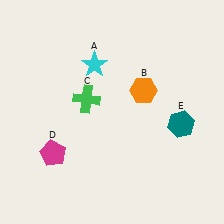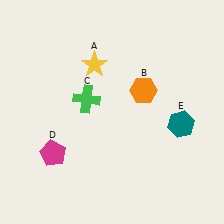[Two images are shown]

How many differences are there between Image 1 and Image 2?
There is 1 difference between the two images.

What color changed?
The star (A) changed from cyan in Image 1 to yellow in Image 2.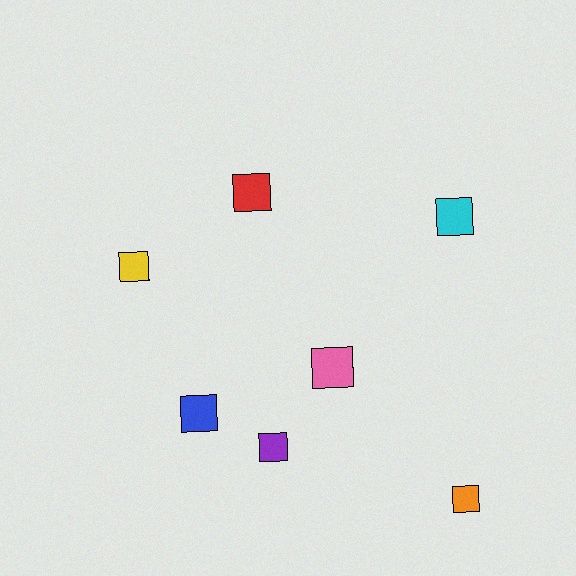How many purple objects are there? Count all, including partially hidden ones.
There is 1 purple object.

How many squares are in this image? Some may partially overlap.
There are 7 squares.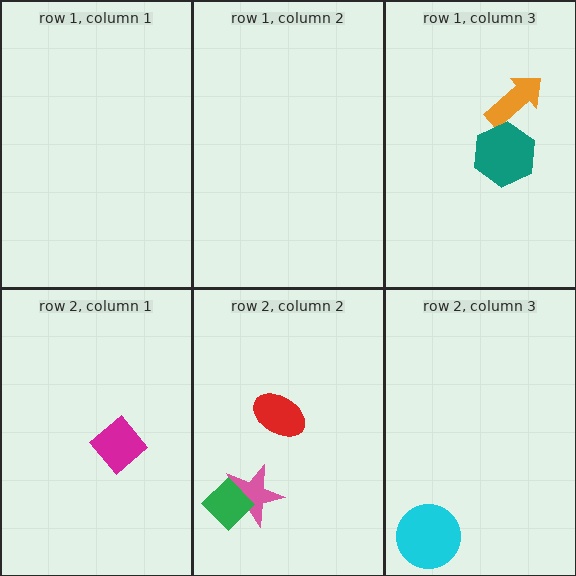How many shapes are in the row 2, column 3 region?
1.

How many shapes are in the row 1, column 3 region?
2.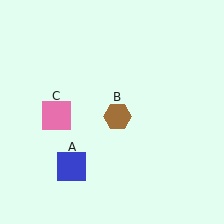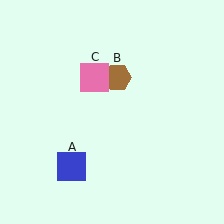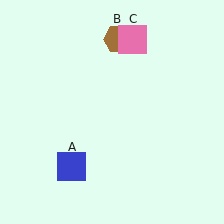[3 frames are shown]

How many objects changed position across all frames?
2 objects changed position: brown hexagon (object B), pink square (object C).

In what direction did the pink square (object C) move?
The pink square (object C) moved up and to the right.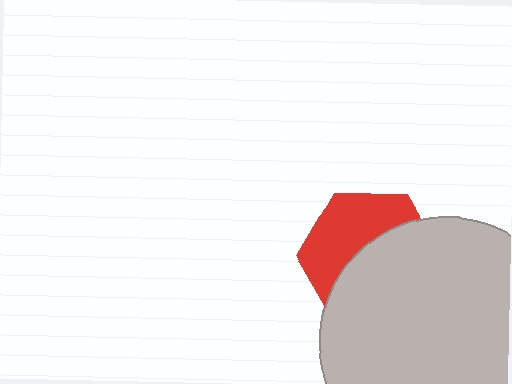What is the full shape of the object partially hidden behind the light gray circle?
The partially hidden object is a red hexagon.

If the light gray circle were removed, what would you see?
You would see the complete red hexagon.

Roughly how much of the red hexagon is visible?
A small part of it is visible (roughly 44%).